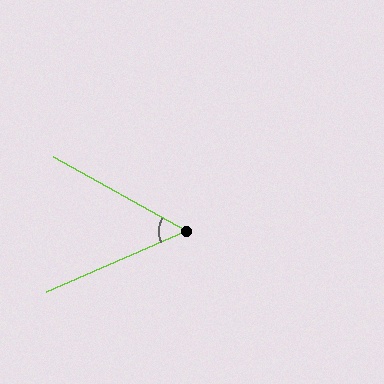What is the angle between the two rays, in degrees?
Approximately 53 degrees.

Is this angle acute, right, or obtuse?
It is acute.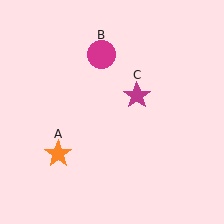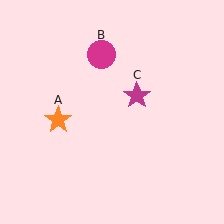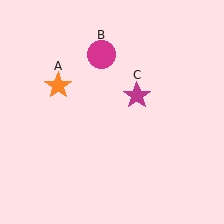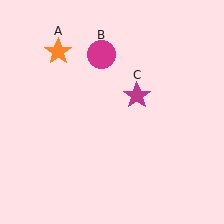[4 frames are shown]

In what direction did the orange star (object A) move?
The orange star (object A) moved up.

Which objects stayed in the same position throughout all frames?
Magenta circle (object B) and magenta star (object C) remained stationary.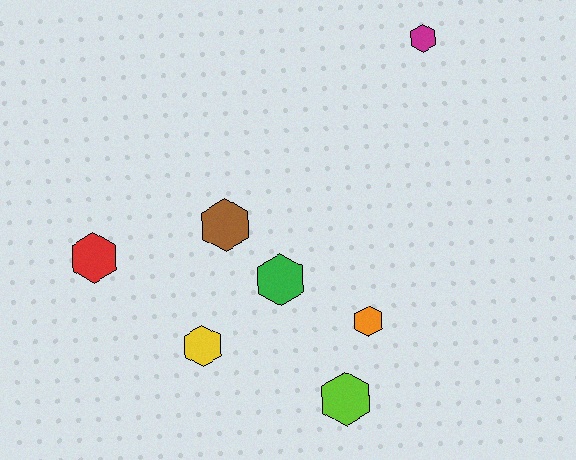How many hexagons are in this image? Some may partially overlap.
There are 7 hexagons.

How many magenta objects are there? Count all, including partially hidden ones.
There is 1 magenta object.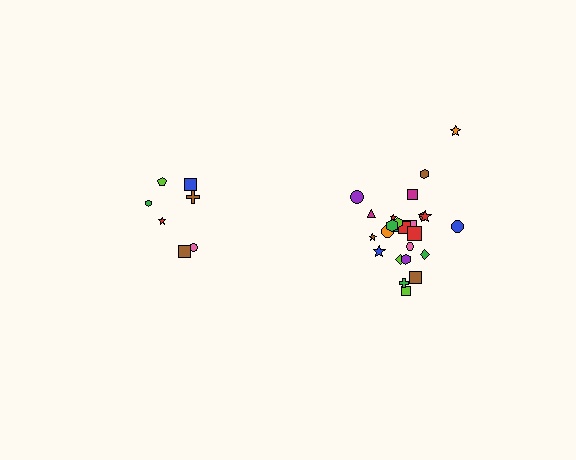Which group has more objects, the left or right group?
The right group.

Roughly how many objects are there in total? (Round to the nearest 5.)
Roughly 30 objects in total.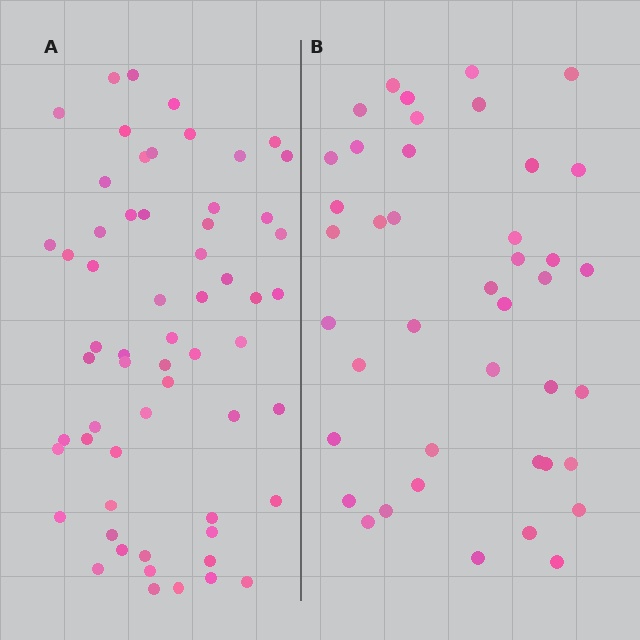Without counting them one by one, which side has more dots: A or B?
Region A (the left region) has more dots.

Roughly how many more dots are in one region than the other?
Region A has approximately 20 more dots than region B.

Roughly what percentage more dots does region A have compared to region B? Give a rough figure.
About 45% more.